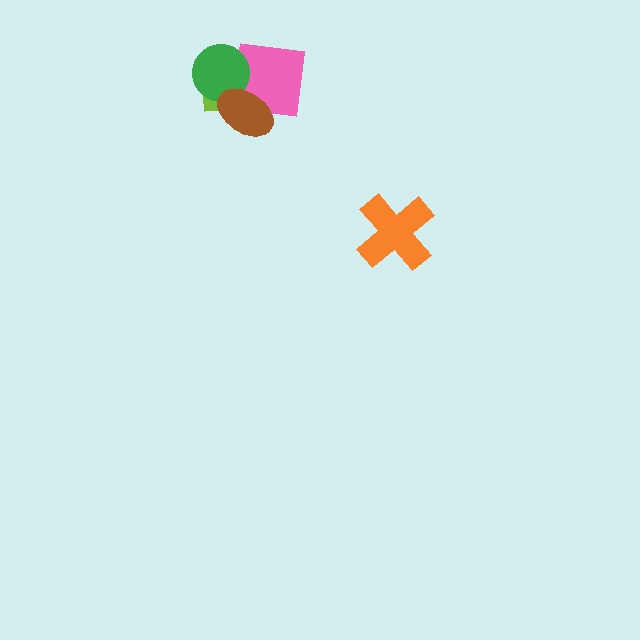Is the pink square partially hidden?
Yes, it is partially covered by another shape.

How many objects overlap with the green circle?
3 objects overlap with the green circle.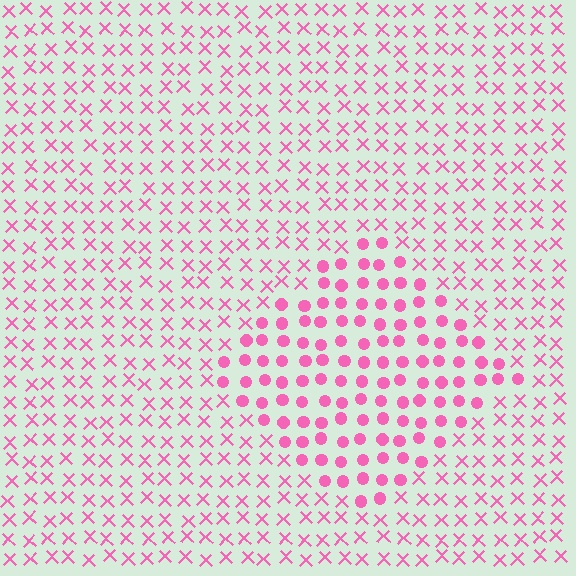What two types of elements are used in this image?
The image uses circles inside the diamond region and X marks outside it.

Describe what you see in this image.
The image is filled with small pink elements arranged in a uniform grid. A diamond-shaped region contains circles, while the surrounding area contains X marks. The boundary is defined purely by the change in element shape.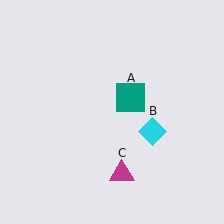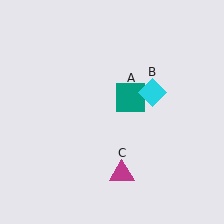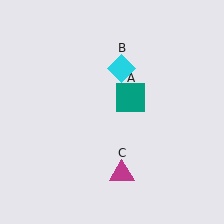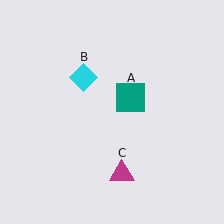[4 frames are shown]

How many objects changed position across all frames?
1 object changed position: cyan diamond (object B).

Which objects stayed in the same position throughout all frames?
Teal square (object A) and magenta triangle (object C) remained stationary.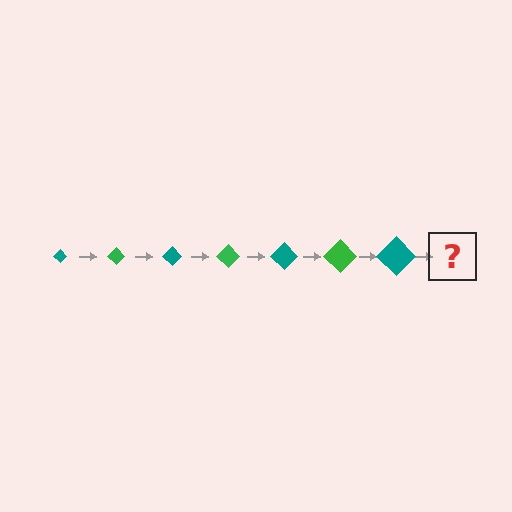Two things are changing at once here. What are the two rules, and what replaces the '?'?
The two rules are that the diamond grows larger each step and the color cycles through teal and green. The '?' should be a green diamond, larger than the previous one.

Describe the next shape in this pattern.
It should be a green diamond, larger than the previous one.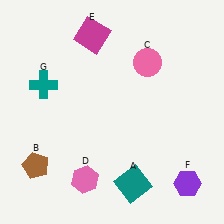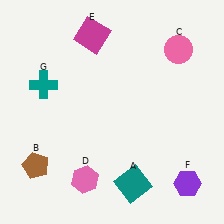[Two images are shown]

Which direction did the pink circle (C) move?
The pink circle (C) moved right.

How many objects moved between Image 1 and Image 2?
1 object moved between the two images.